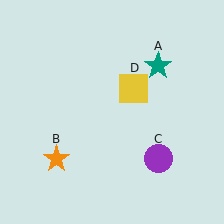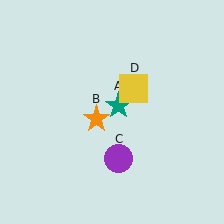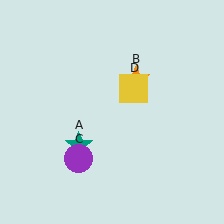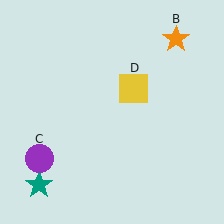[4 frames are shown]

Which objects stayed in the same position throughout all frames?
Yellow square (object D) remained stationary.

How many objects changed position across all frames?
3 objects changed position: teal star (object A), orange star (object B), purple circle (object C).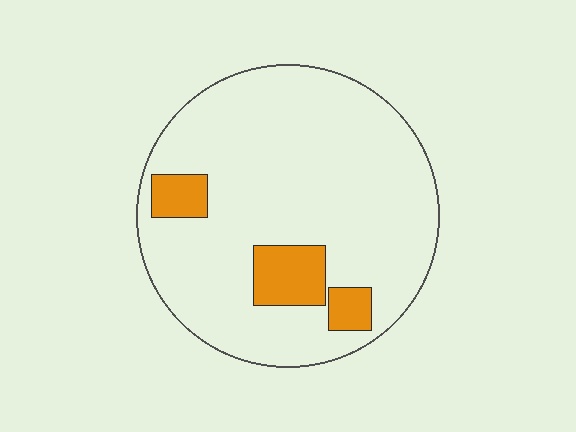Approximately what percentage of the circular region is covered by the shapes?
Approximately 10%.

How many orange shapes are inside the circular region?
3.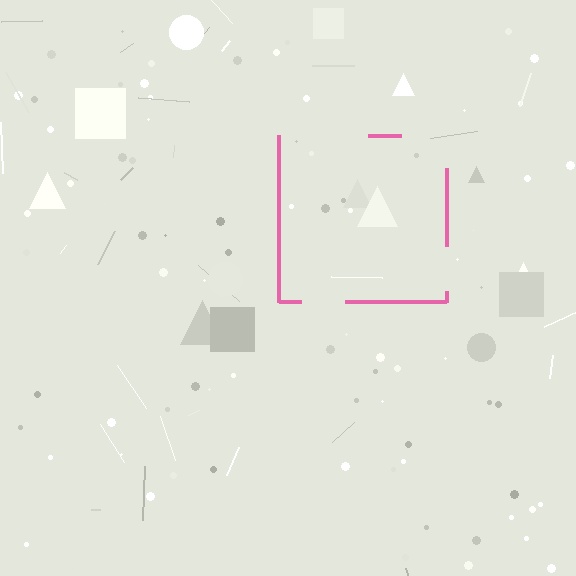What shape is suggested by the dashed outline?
The dashed outline suggests a square.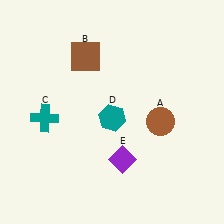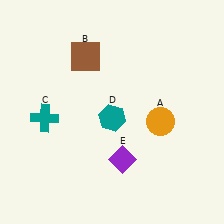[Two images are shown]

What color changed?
The circle (A) changed from brown in Image 1 to orange in Image 2.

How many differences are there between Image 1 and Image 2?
There is 1 difference between the two images.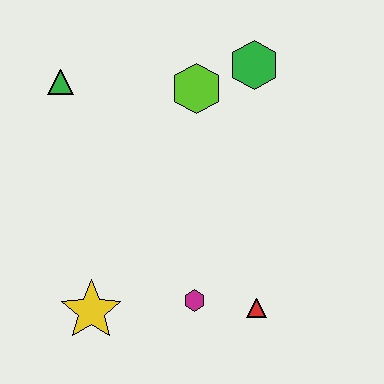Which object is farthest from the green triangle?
The red triangle is farthest from the green triangle.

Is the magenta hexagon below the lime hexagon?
Yes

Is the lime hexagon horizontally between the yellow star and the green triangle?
No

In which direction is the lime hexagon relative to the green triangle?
The lime hexagon is to the right of the green triangle.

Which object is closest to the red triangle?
The magenta hexagon is closest to the red triangle.